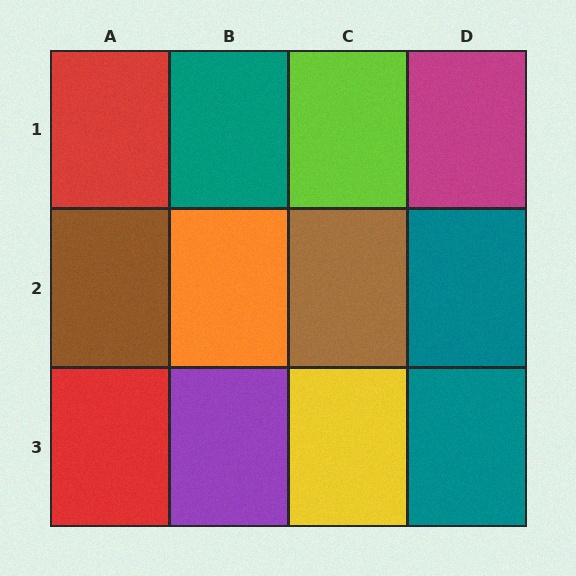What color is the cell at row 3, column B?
Purple.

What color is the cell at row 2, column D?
Teal.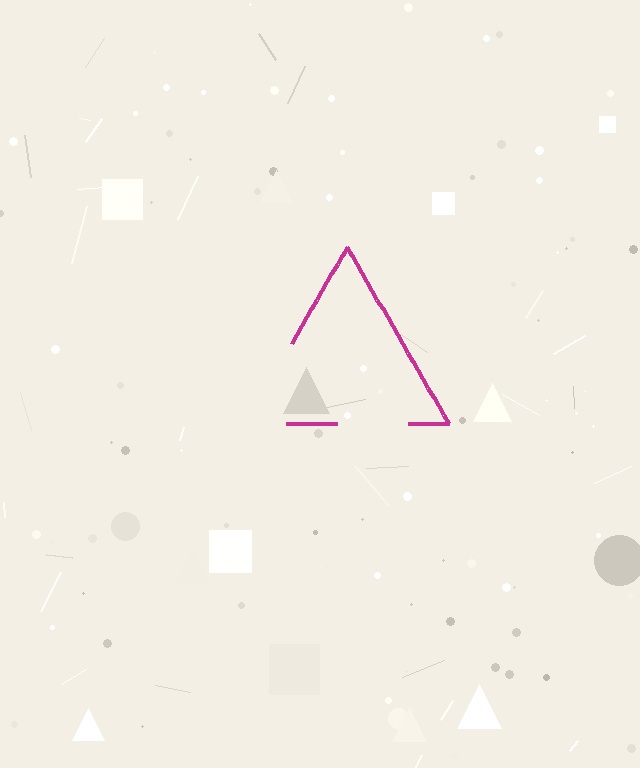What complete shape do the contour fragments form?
The contour fragments form a triangle.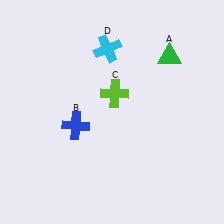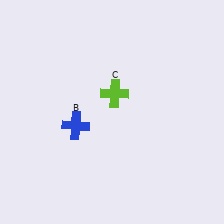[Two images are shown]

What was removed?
The cyan cross (D), the green triangle (A) were removed in Image 2.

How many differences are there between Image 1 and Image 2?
There are 2 differences between the two images.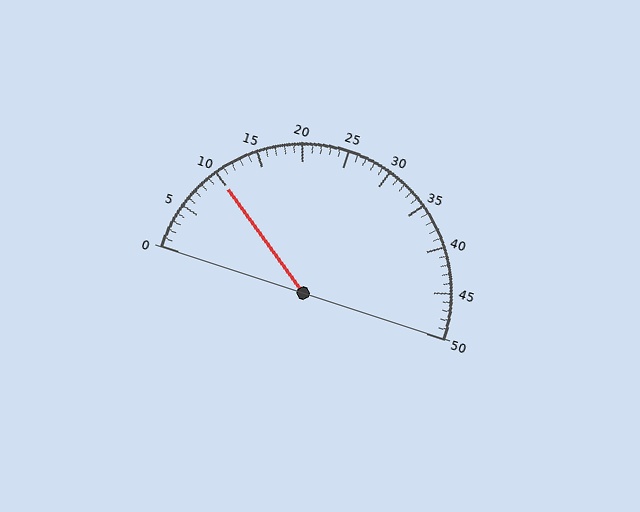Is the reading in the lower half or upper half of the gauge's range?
The reading is in the lower half of the range (0 to 50).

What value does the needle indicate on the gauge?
The needle indicates approximately 10.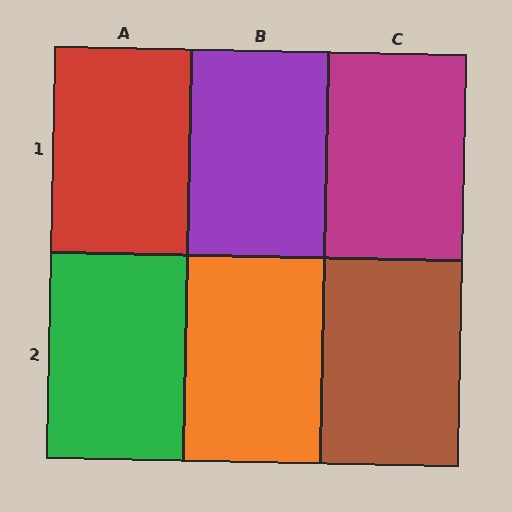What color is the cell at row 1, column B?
Purple.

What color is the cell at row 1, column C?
Magenta.